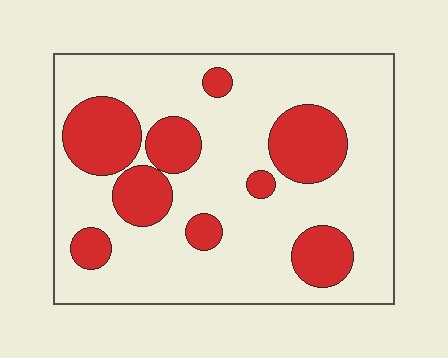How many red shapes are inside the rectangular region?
9.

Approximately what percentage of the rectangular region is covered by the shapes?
Approximately 25%.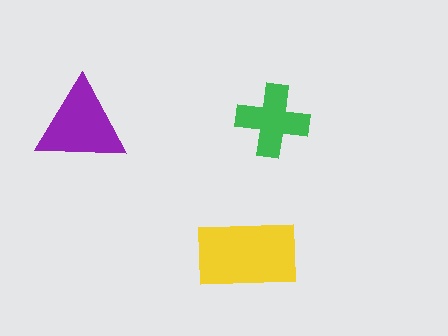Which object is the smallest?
The green cross.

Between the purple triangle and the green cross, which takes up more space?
The purple triangle.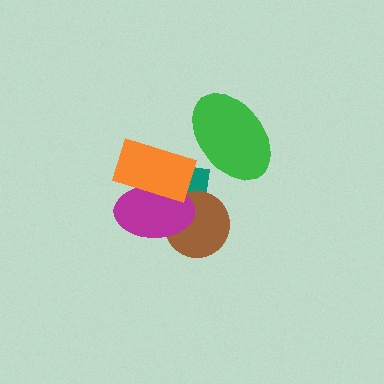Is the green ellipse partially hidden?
No, no other shape covers it.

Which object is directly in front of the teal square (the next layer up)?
The brown circle is directly in front of the teal square.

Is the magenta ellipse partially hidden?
Yes, it is partially covered by another shape.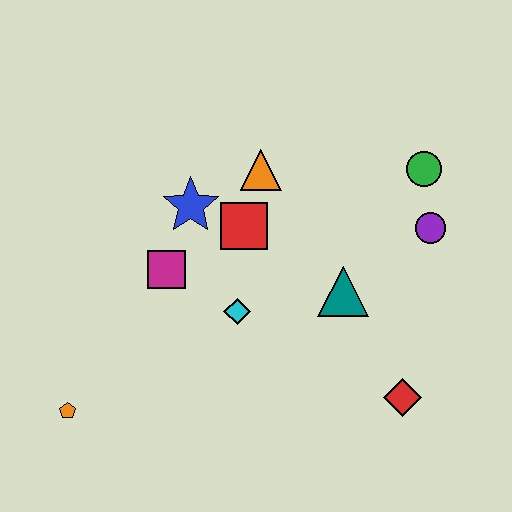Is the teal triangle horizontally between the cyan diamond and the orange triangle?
No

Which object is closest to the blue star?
The red square is closest to the blue star.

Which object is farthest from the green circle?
The orange pentagon is farthest from the green circle.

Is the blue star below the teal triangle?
No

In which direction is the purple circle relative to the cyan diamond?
The purple circle is to the right of the cyan diamond.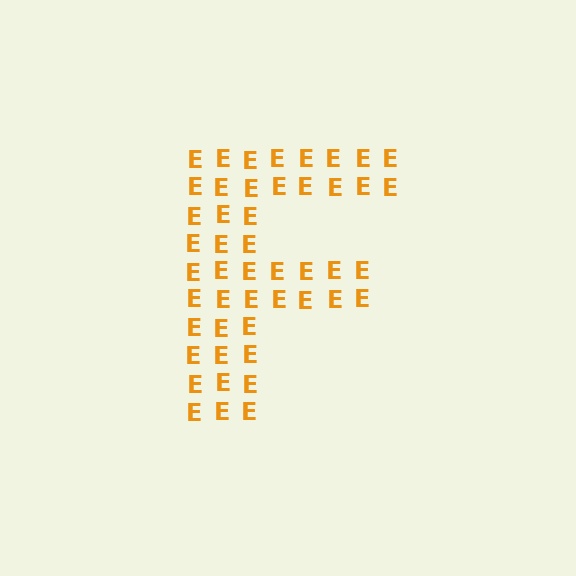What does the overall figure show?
The overall figure shows the letter F.